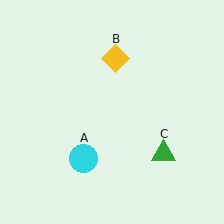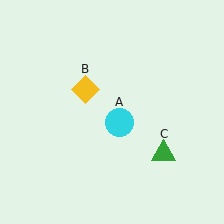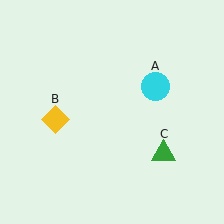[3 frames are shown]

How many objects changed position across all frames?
2 objects changed position: cyan circle (object A), yellow diamond (object B).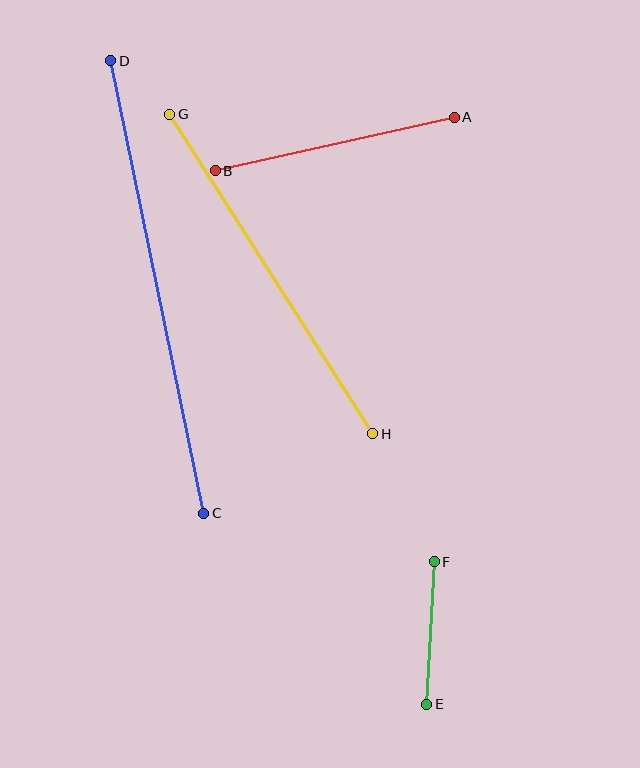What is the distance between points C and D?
The distance is approximately 462 pixels.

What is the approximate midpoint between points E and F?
The midpoint is at approximately (430, 633) pixels.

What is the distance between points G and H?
The distance is approximately 379 pixels.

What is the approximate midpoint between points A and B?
The midpoint is at approximately (335, 144) pixels.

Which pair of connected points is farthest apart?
Points C and D are farthest apart.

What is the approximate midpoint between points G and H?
The midpoint is at approximately (271, 274) pixels.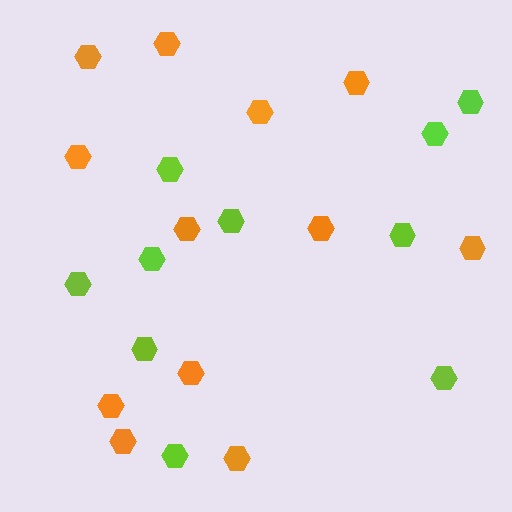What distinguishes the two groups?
There are 2 groups: one group of lime hexagons (10) and one group of orange hexagons (12).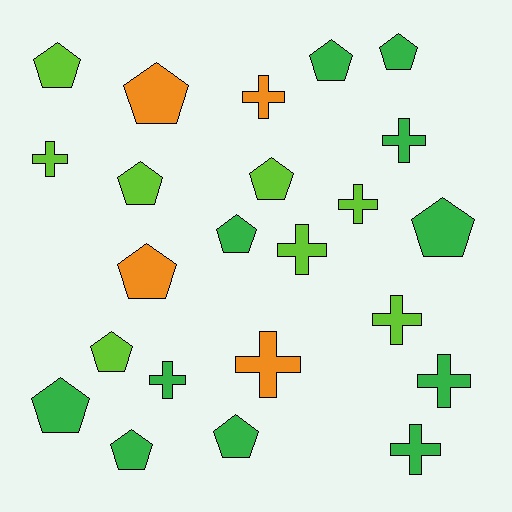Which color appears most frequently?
Green, with 11 objects.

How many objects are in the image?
There are 23 objects.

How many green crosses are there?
There are 4 green crosses.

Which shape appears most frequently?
Pentagon, with 13 objects.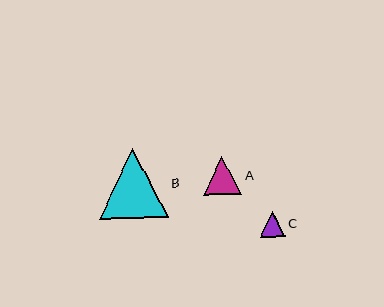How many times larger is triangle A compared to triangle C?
Triangle A is approximately 1.5 times the size of triangle C.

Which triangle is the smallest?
Triangle C is the smallest with a size of approximately 26 pixels.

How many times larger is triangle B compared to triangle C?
Triangle B is approximately 2.7 times the size of triangle C.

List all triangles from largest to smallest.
From largest to smallest: B, A, C.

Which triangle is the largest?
Triangle B is the largest with a size of approximately 70 pixels.